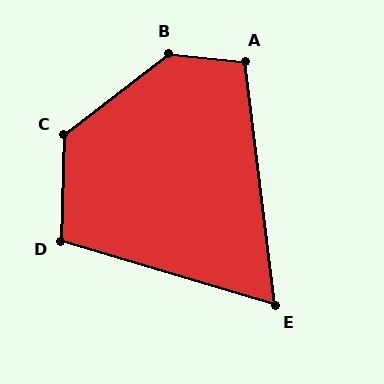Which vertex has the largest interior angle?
B, at approximately 136 degrees.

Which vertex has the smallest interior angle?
E, at approximately 67 degrees.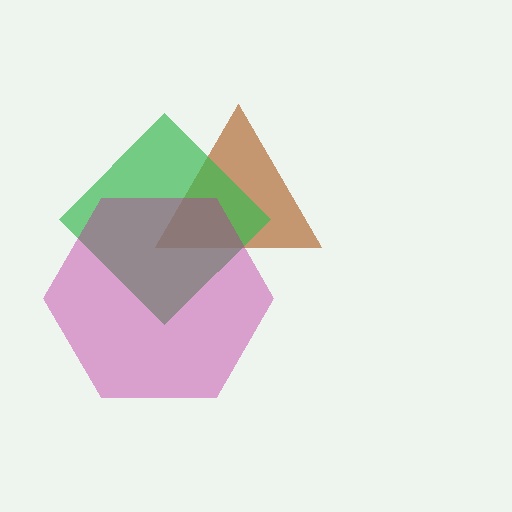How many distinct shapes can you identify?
There are 3 distinct shapes: a brown triangle, a green diamond, a magenta hexagon.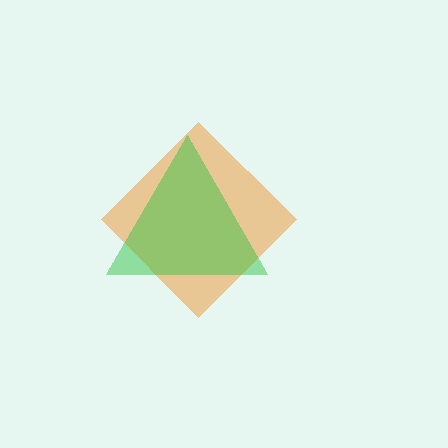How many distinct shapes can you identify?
There are 2 distinct shapes: an orange diamond, a green triangle.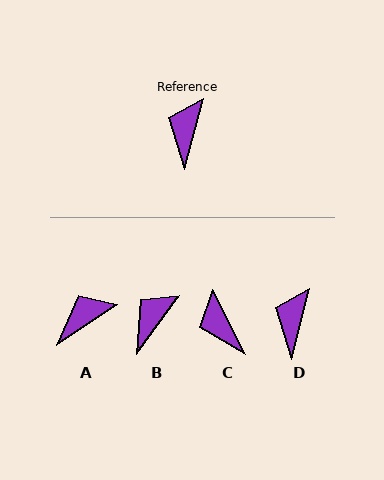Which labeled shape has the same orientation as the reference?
D.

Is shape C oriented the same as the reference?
No, it is off by about 42 degrees.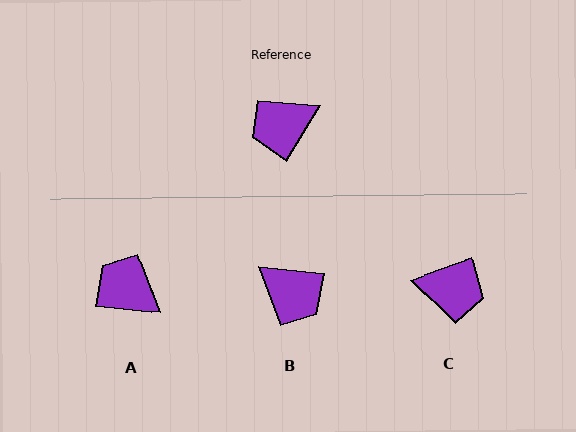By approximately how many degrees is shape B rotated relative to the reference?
Approximately 115 degrees counter-clockwise.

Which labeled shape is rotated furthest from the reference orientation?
C, about 141 degrees away.